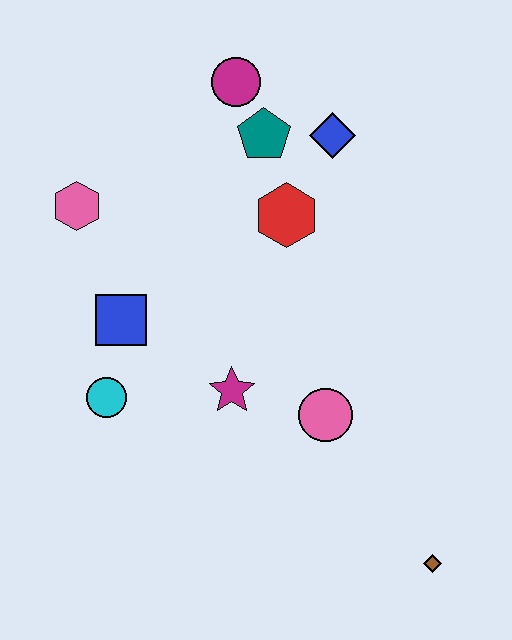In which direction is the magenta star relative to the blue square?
The magenta star is to the right of the blue square.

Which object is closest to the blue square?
The cyan circle is closest to the blue square.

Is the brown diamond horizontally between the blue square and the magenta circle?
No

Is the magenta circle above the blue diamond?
Yes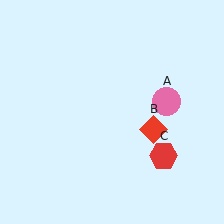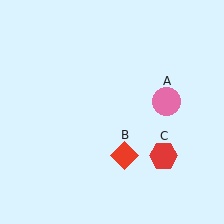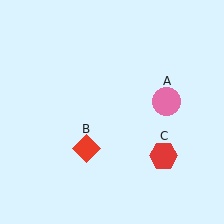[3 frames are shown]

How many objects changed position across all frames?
1 object changed position: red diamond (object B).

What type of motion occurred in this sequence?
The red diamond (object B) rotated clockwise around the center of the scene.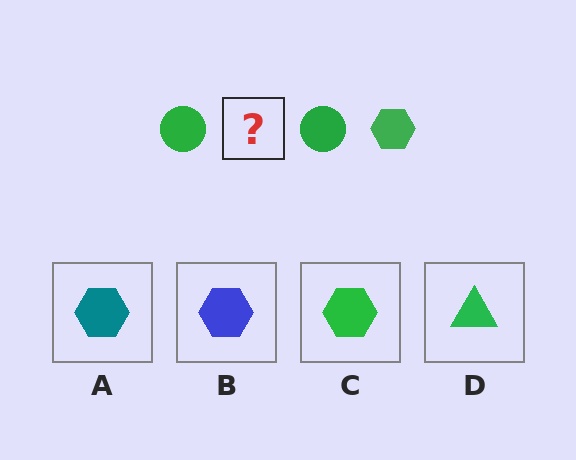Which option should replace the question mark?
Option C.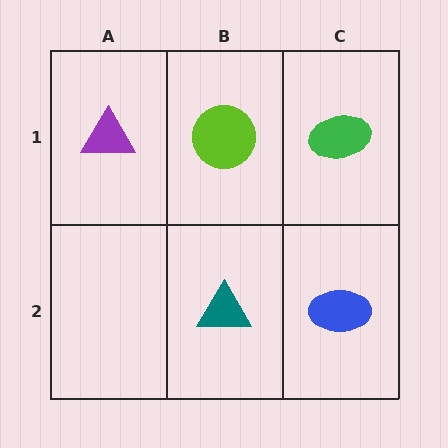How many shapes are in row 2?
2 shapes.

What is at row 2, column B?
A teal triangle.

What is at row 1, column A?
A purple triangle.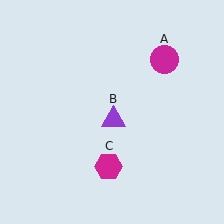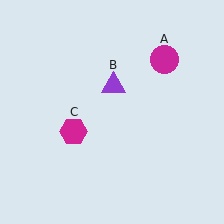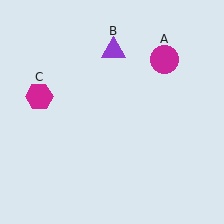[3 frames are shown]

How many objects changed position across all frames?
2 objects changed position: purple triangle (object B), magenta hexagon (object C).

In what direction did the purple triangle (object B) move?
The purple triangle (object B) moved up.